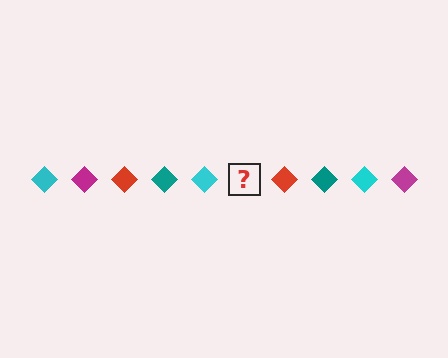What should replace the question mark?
The question mark should be replaced with a magenta diamond.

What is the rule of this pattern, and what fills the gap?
The rule is that the pattern cycles through cyan, magenta, red, teal diamonds. The gap should be filled with a magenta diamond.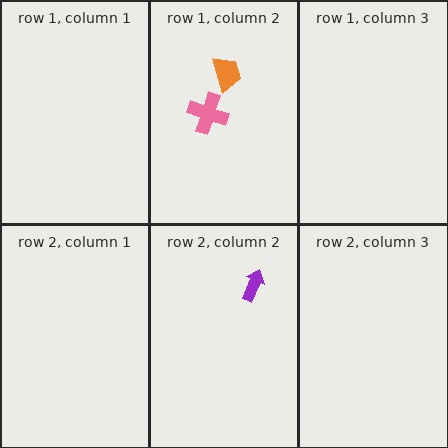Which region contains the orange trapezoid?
The row 1, column 2 region.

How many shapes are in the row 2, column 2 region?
1.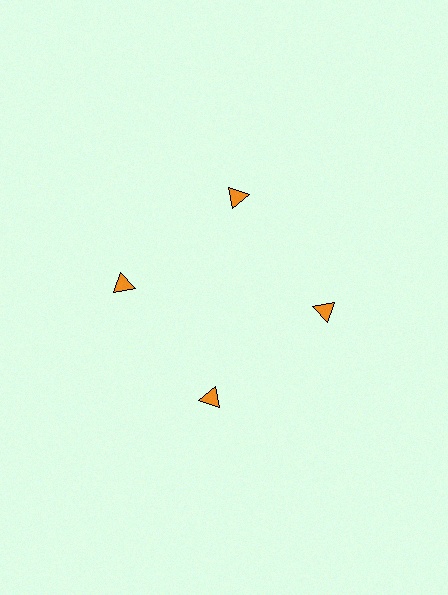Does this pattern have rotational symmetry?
Yes, this pattern has 4-fold rotational symmetry. It looks the same after rotating 90 degrees around the center.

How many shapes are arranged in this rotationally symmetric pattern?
There are 4 shapes, arranged in 4 groups of 1.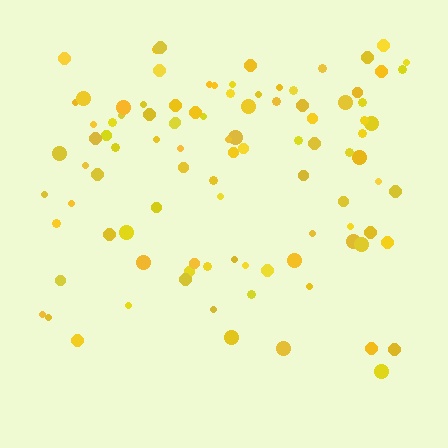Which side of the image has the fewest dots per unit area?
The bottom.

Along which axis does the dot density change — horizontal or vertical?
Vertical.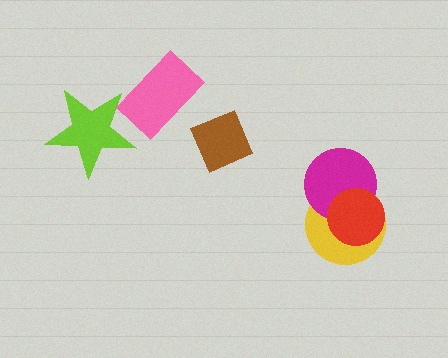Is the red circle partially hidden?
No, no other shape covers it.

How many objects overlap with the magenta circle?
2 objects overlap with the magenta circle.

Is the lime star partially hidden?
Yes, it is partially covered by another shape.